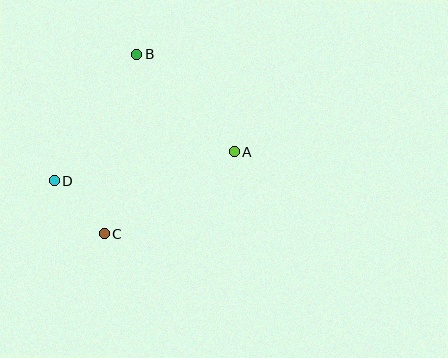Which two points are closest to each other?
Points C and D are closest to each other.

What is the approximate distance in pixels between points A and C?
The distance between A and C is approximately 154 pixels.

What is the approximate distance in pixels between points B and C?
The distance between B and C is approximately 182 pixels.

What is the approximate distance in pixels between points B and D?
The distance between B and D is approximately 151 pixels.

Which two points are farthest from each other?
Points A and D are farthest from each other.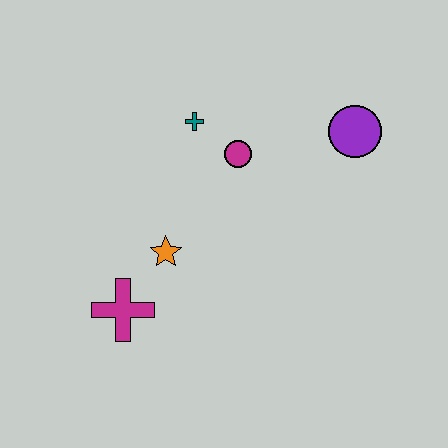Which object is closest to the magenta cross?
The orange star is closest to the magenta cross.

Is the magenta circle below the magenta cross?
No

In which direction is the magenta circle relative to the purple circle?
The magenta circle is to the left of the purple circle.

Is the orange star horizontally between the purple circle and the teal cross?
No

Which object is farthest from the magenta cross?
The purple circle is farthest from the magenta cross.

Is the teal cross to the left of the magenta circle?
Yes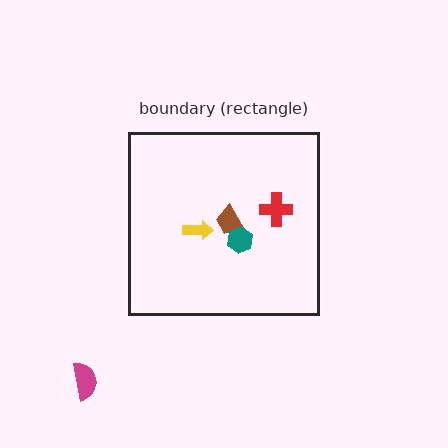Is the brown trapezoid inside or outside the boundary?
Inside.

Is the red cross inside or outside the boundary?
Inside.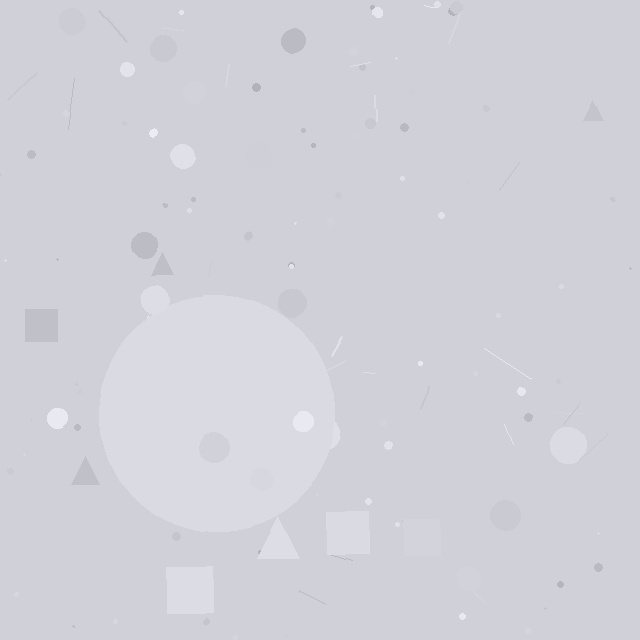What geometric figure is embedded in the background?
A circle is embedded in the background.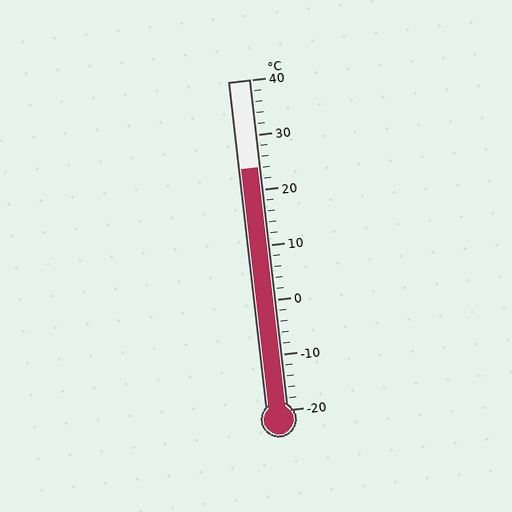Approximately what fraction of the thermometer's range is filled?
The thermometer is filled to approximately 75% of its range.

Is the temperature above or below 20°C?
The temperature is above 20°C.